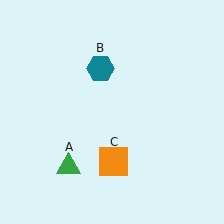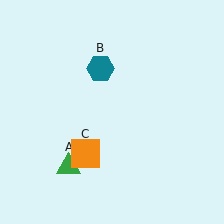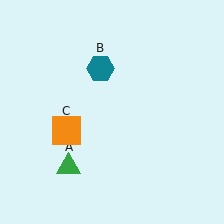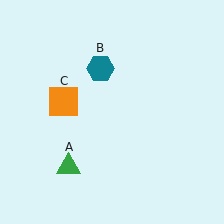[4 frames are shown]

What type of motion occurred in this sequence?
The orange square (object C) rotated clockwise around the center of the scene.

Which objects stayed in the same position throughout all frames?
Green triangle (object A) and teal hexagon (object B) remained stationary.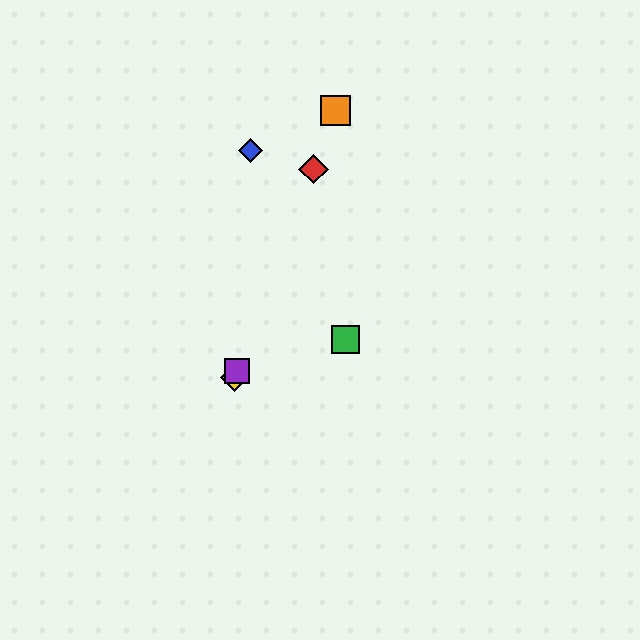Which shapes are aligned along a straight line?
The red diamond, the yellow diamond, the purple square, the orange square are aligned along a straight line.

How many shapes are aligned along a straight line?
4 shapes (the red diamond, the yellow diamond, the purple square, the orange square) are aligned along a straight line.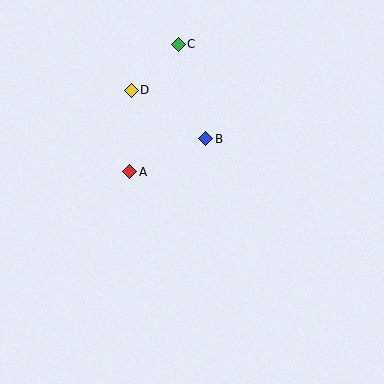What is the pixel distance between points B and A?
The distance between B and A is 83 pixels.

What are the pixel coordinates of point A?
Point A is at (130, 172).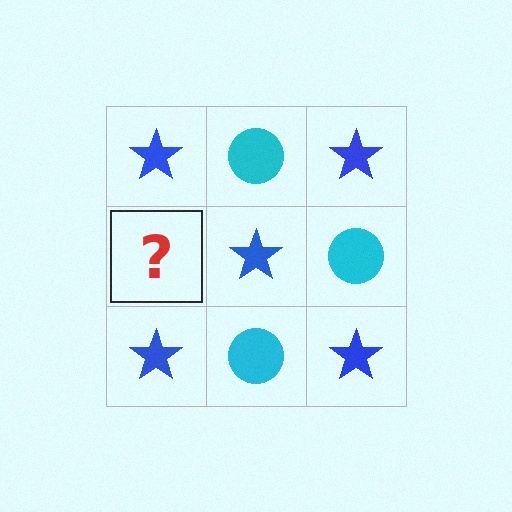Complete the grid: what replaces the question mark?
The question mark should be replaced with a cyan circle.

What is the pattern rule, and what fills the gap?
The rule is that it alternates blue star and cyan circle in a checkerboard pattern. The gap should be filled with a cyan circle.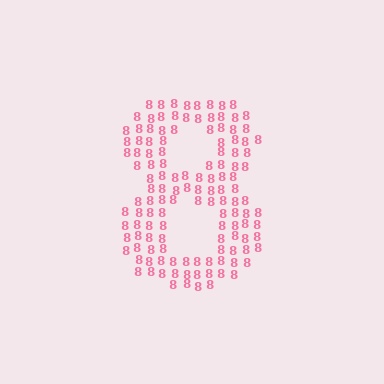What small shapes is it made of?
It is made of small digit 8's.